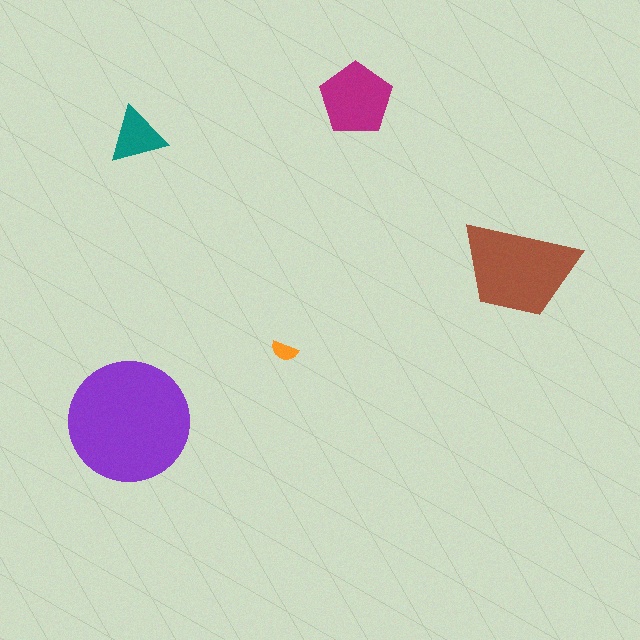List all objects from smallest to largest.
The orange semicircle, the teal triangle, the magenta pentagon, the brown trapezoid, the purple circle.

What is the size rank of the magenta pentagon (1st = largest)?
3rd.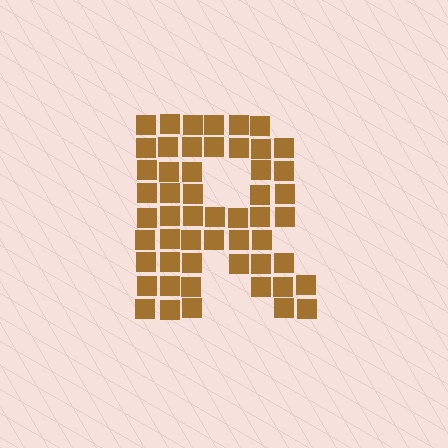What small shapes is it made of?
It is made of small squares.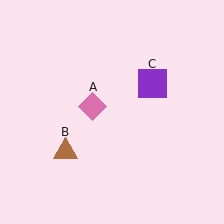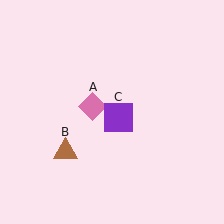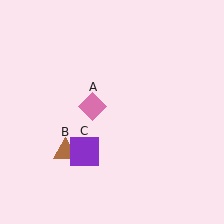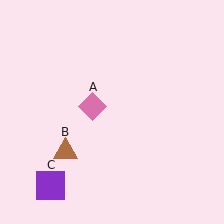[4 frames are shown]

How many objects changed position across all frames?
1 object changed position: purple square (object C).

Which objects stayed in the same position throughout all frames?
Pink diamond (object A) and brown triangle (object B) remained stationary.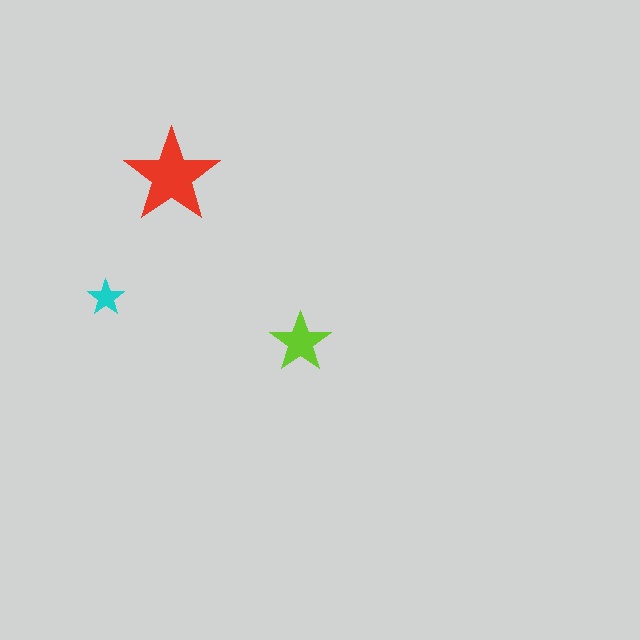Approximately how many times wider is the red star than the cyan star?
About 2.5 times wider.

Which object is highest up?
The red star is topmost.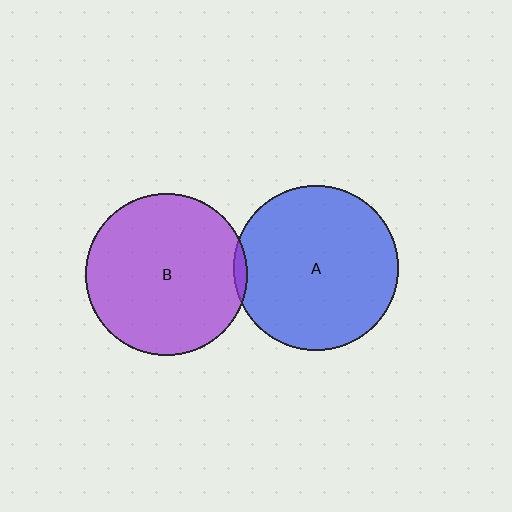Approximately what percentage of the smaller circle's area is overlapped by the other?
Approximately 5%.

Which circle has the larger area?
Circle A (blue).